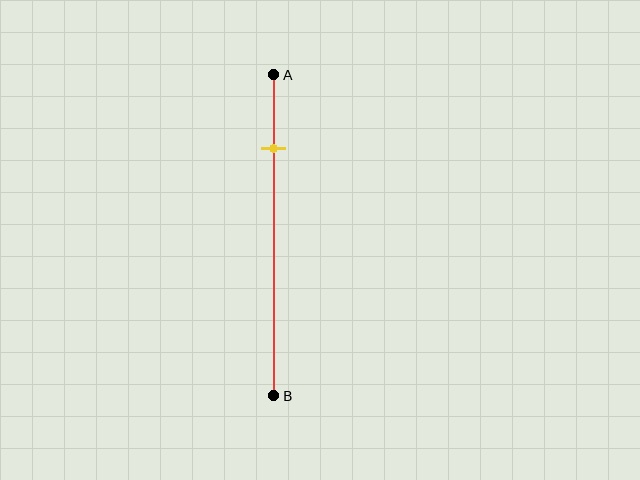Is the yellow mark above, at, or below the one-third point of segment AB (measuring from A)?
The yellow mark is above the one-third point of segment AB.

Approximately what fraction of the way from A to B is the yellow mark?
The yellow mark is approximately 25% of the way from A to B.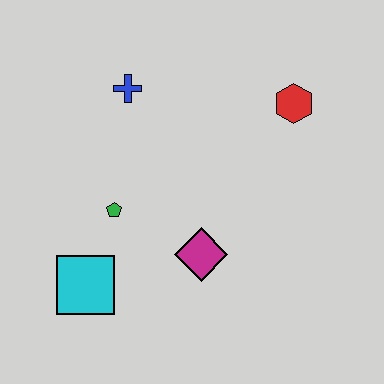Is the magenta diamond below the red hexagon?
Yes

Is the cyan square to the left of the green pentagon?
Yes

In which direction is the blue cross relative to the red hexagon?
The blue cross is to the left of the red hexagon.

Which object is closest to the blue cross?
The green pentagon is closest to the blue cross.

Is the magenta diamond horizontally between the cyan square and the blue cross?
No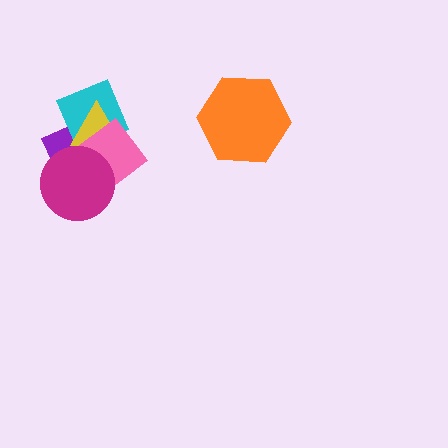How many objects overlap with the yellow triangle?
4 objects overlap with the yellow triangle.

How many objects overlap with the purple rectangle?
4 objects overlap with the purple rectangle.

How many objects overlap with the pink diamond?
4 objects overlap with the pink diamond.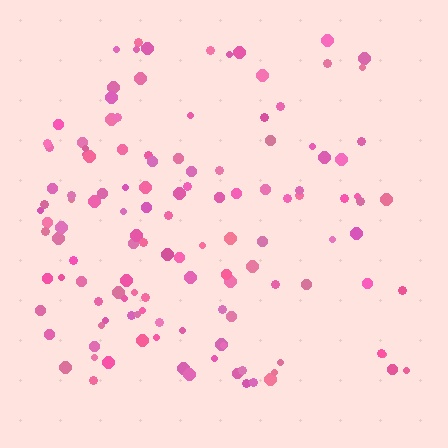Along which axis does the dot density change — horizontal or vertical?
Horizontal.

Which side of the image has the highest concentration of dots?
The left.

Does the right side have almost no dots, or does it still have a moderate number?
Still a moderate number, just noticeably fewer than the left.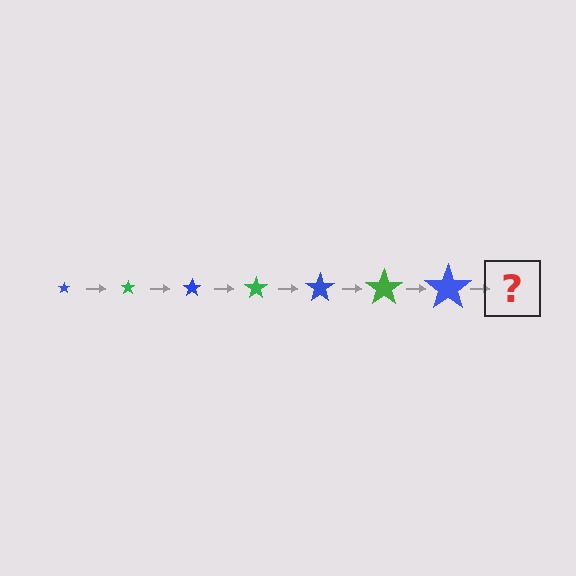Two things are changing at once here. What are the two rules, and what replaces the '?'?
The two rules are that the star grows larger each step and the color cycles through blue and green. The '?' should be a green star, larger than the previous one.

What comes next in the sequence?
The next element should be a green star, larger than the previous one.